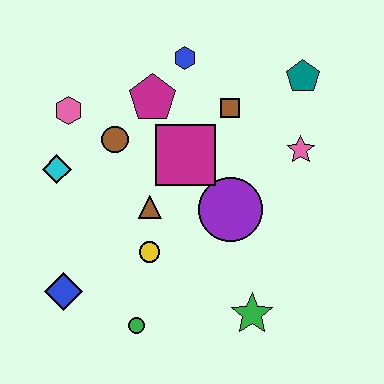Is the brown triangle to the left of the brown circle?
No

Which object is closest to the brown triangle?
The yellow circle is closest to the brown triangle.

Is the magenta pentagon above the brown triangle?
Yes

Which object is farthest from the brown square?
The blue diamond is farthest from the brown square.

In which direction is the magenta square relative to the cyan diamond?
The magenta square is to the right of the cyan diamond.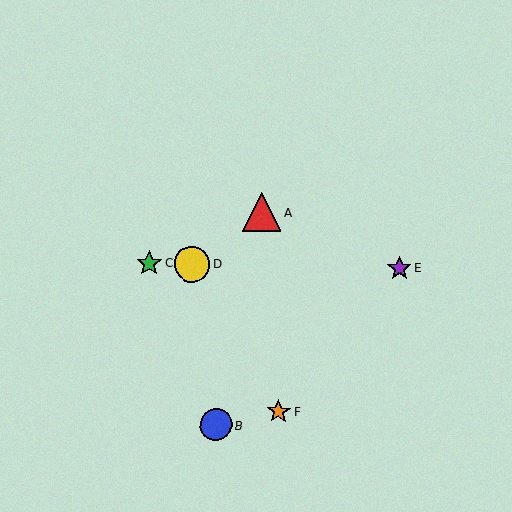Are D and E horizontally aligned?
Yes, both are at y≈264.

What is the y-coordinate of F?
Object F is at y≈412.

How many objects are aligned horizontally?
3 objects (C, D, E) are aligned horizontally.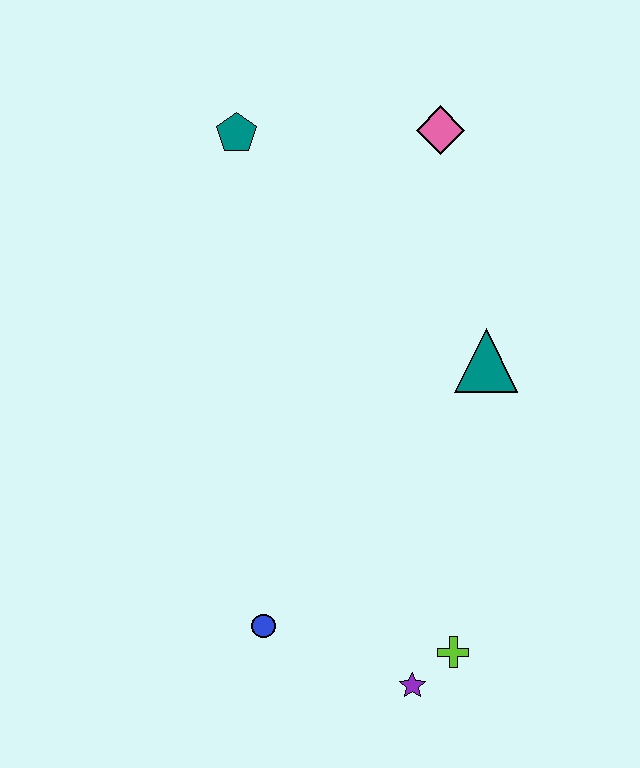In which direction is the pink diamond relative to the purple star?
The pink diamond is above the purple star.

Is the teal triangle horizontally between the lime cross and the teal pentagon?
No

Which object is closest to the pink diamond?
The teal pentagon is closest to the pink diamond.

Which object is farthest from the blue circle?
The pink diamond is farthest from the blue circle.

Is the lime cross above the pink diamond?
No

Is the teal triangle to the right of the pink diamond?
Yes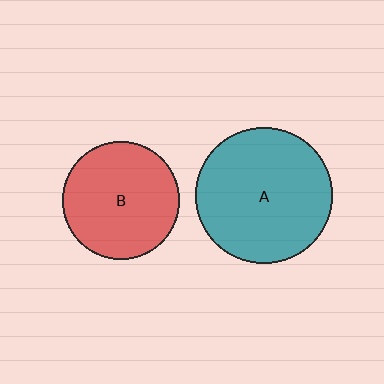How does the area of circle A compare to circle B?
Approximately 1.3 times.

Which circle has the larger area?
Circle A (teal).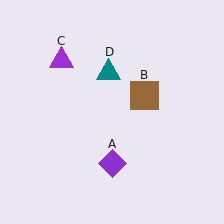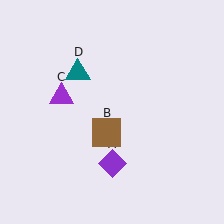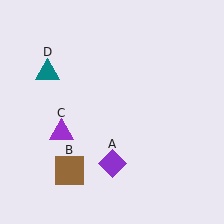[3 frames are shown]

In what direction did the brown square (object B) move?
The brown square (object B) moved down and to the left.